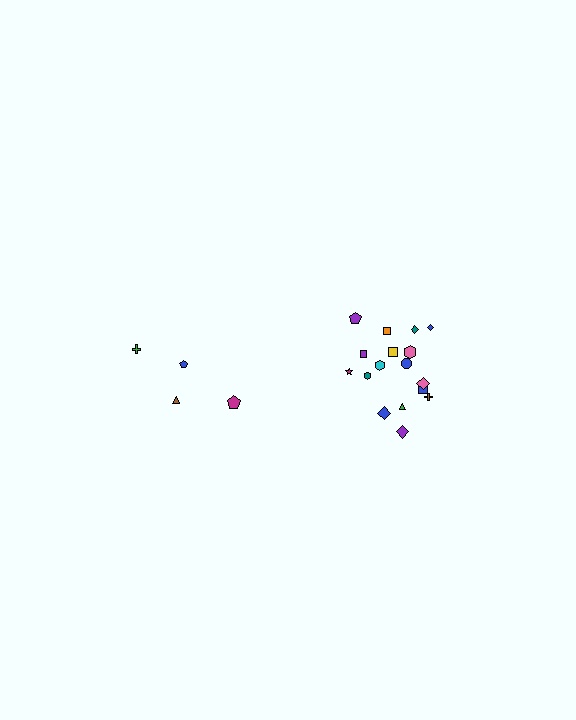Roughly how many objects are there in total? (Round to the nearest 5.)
Roughly 20 objects in total.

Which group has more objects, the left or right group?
The right group.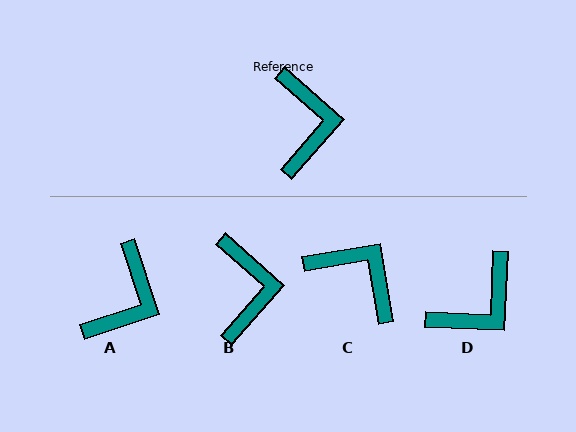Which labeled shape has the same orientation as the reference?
B.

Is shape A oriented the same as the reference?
No, it is off by about 30 degrees.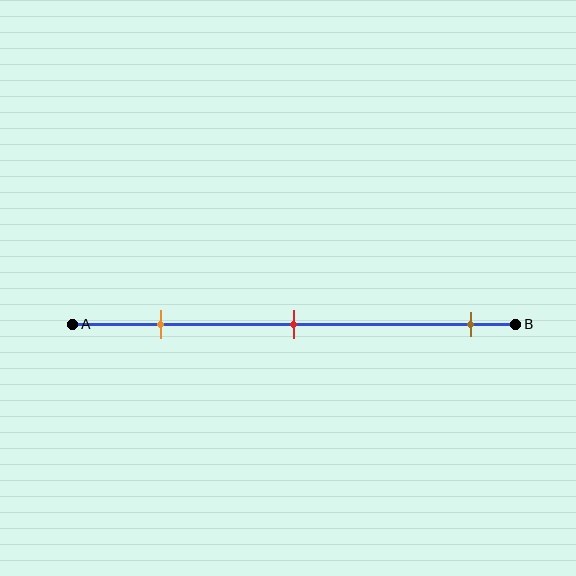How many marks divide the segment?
There are 3 marks dividing the segment.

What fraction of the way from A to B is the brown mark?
The brown mark is approximately 90% (0.9) of the way from A to B.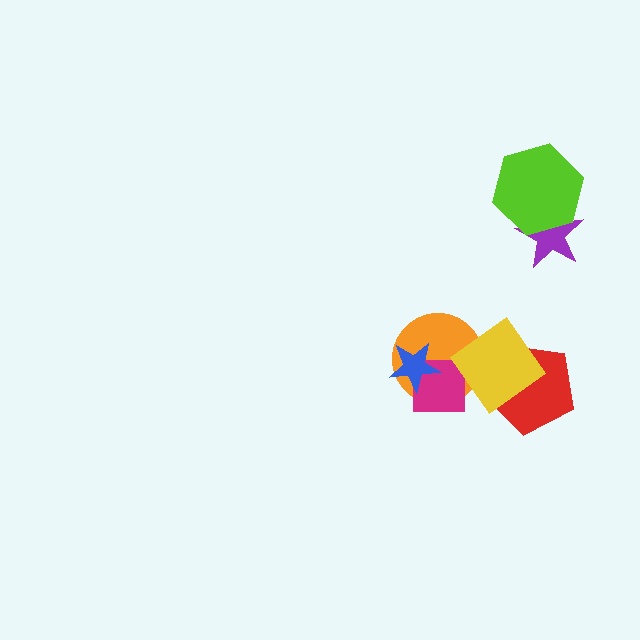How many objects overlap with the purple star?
1 object overlaps with the purple star.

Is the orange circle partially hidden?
Yes, it is partially covered by another shape.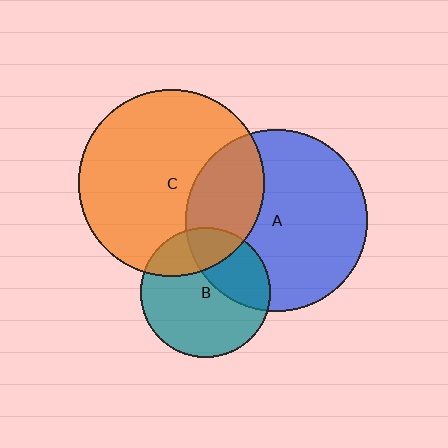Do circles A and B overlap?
Yes.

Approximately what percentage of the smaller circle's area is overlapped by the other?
Approximately 35%.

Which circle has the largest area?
Circle C (orange).